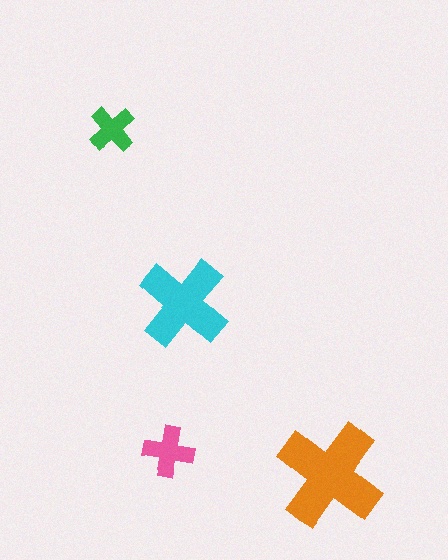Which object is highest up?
The green cross is topmost.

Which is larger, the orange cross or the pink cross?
The orange one.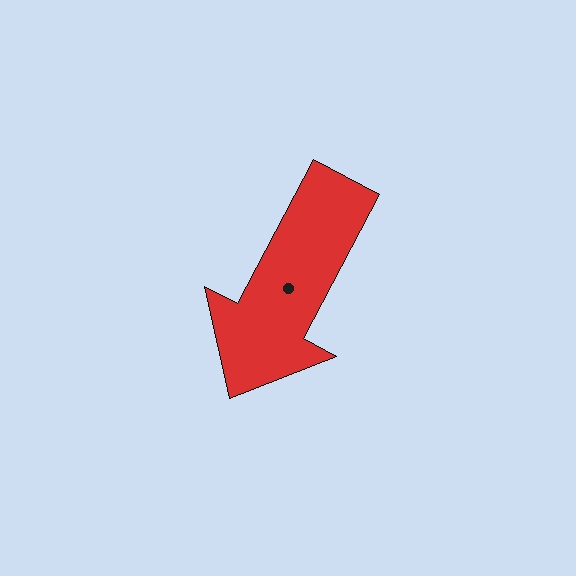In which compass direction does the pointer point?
Southwest.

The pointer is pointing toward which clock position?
Roughly 7 o'clock.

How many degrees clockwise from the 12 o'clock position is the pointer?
Approximately 208 degrees.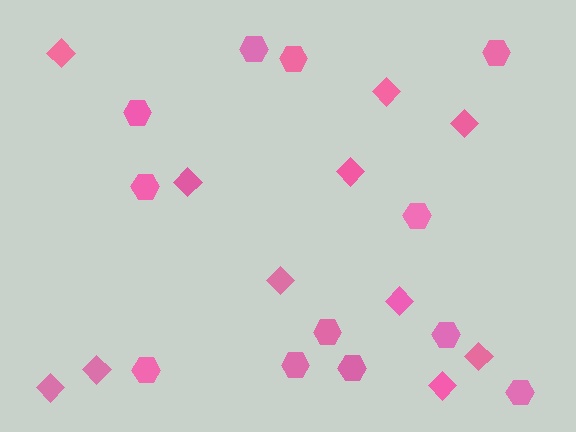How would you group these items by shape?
There are 2 groups: one group of diamonds (11) and one group of hexagons (12).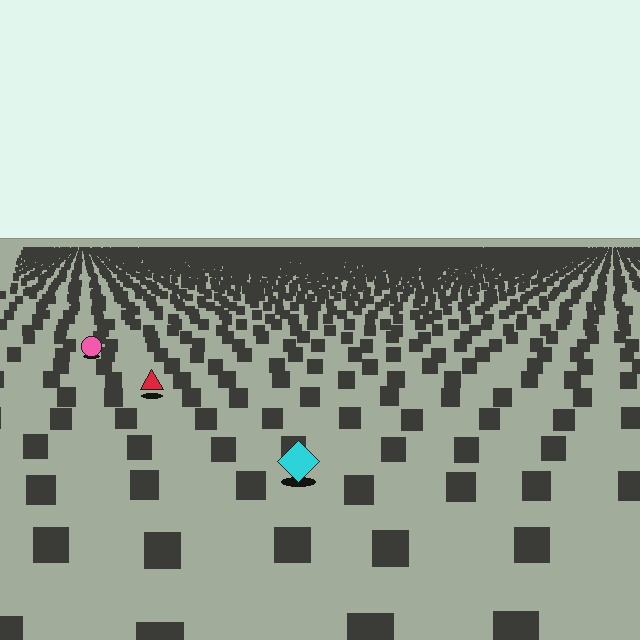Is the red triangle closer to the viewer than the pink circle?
Yes. The red triangle is closer — you can tell from the texture gradient: the ground texture is coarser near it.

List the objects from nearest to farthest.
From nearest to farthest: the cyan diamond, the red triangle, the pink circle.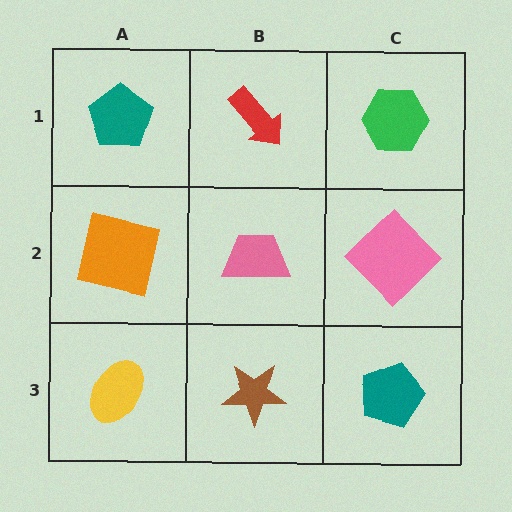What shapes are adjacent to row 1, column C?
A pink diamond (row 2, column C), a red arrow (row 1, column B).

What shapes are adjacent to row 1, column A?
An orange square (row 2, column A), a red arrow (row 1, column B).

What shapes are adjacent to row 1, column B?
A pink trapezoid (row 2, column B), a teal pentagon (row 1, column A), a green hexagon (row 1, column C).